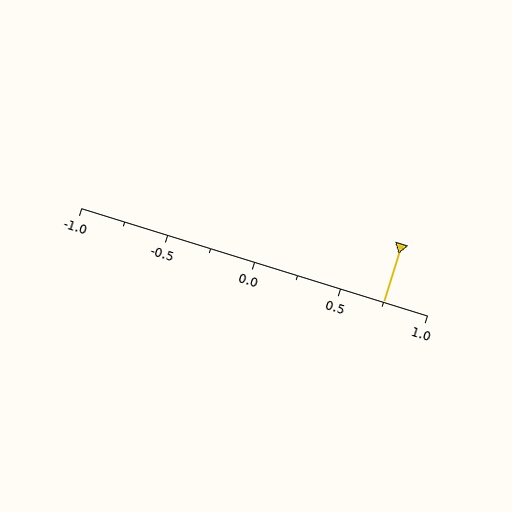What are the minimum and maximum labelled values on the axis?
The axis runs from -1.0 to 1.0.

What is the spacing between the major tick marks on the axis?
The major ticks are spaced 0.5 apart.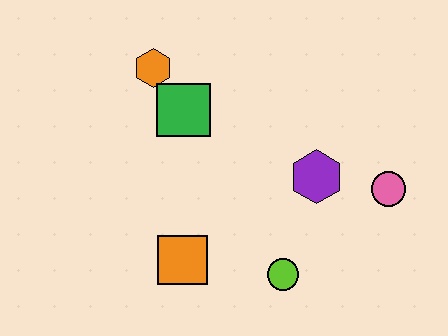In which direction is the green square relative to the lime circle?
The green square is above the lime circle.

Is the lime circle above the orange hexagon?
No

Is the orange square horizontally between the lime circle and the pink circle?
No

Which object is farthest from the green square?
The pink circle is farthest from the green square.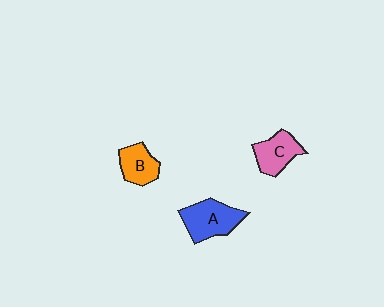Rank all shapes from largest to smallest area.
From largest to smallest: A (blue), C (pink), B (orange).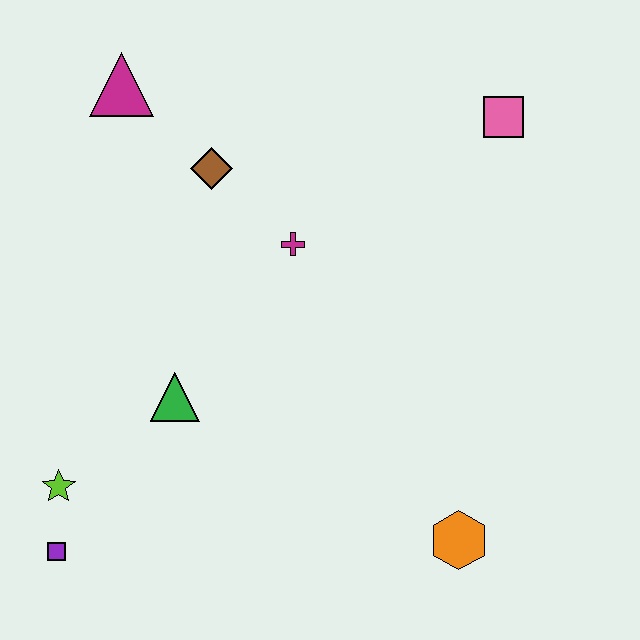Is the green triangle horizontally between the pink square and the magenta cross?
No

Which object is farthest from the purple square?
The pink square is farthest from the purple square.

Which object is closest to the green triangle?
The lime star is closest to the green triangle.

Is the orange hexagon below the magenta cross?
Yes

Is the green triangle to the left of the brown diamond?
Yes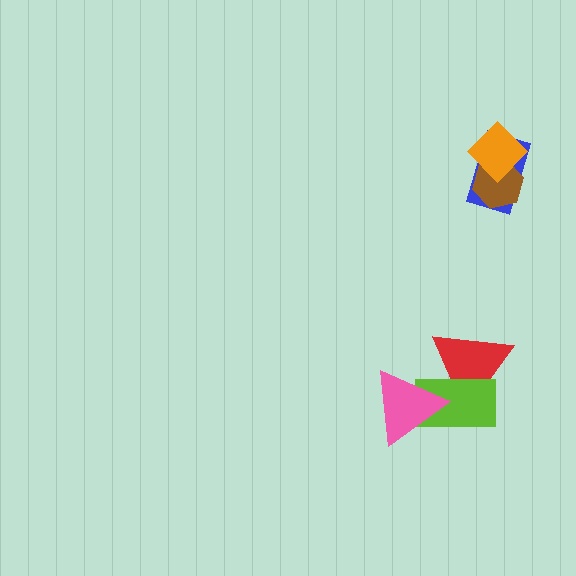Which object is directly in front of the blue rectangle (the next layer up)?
The brown hexagon is directly in front of the blue rectangle.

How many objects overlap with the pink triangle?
2 objects overlap with the pink triangle.